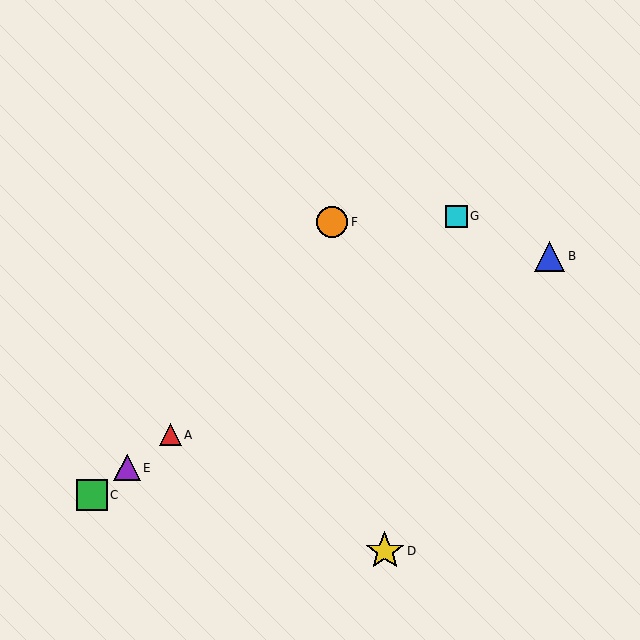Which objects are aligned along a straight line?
Objects A, C, E, G are aligned along a straight line.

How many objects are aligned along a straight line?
4 objects (A, C, E, G) are aligned along a straight line.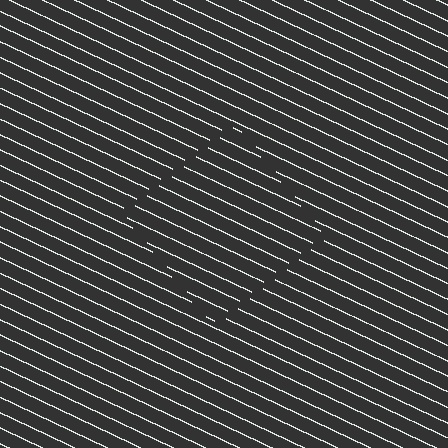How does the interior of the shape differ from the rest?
The interior of the shape contains the same grating, shifted by half a period — the contour is defined by the phase discontinuity where line-ends from the inner and outer gratings abut.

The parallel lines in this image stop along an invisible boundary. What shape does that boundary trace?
An illusory square. The interior of the shape contains the same grating, shifted by half a period — the contour is defined by the phase discontinuity where line-ends from the inner and outer gratings abut.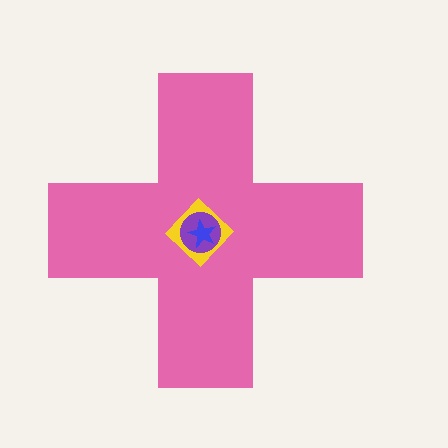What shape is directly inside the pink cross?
The yellow diamond.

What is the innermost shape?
The blue star.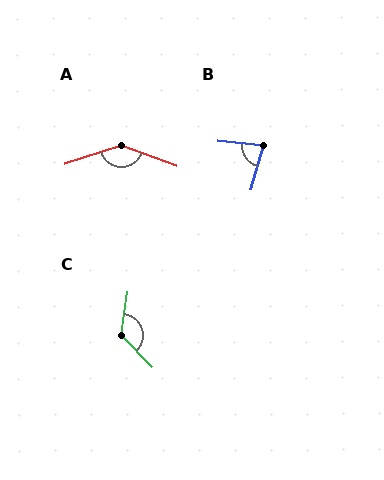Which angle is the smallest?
B, at approximately 80 degrees.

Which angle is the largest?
A, at approximately 142 degrees.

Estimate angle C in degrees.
Approximately 128 degrees.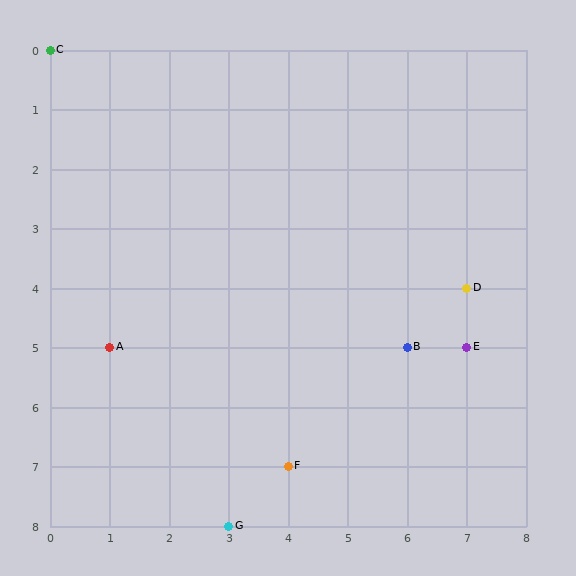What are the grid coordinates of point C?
Point C is at grid coordinates (0, 0).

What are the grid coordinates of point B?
Point B is at grid coordinates (6, 5).